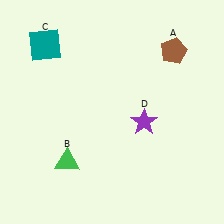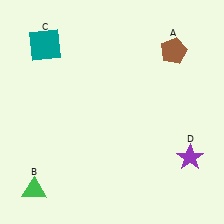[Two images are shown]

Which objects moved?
The objects that moved are: the green triangle (B), the purple star (D).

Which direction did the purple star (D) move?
The purple star (D) moved right.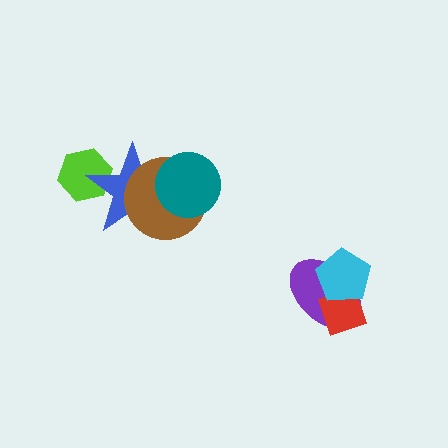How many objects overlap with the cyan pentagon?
2 objects overlap with the cyan pentagon.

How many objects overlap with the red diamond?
2 objects overlap with the red diamond.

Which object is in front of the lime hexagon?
The blue star is in front of the lime hexagon.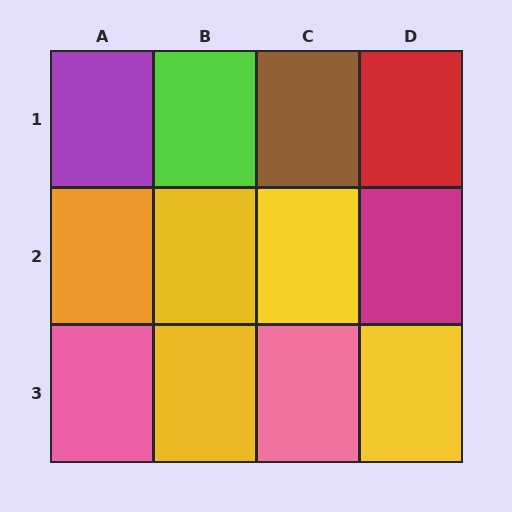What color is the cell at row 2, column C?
Yellow.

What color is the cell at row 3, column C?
Pink.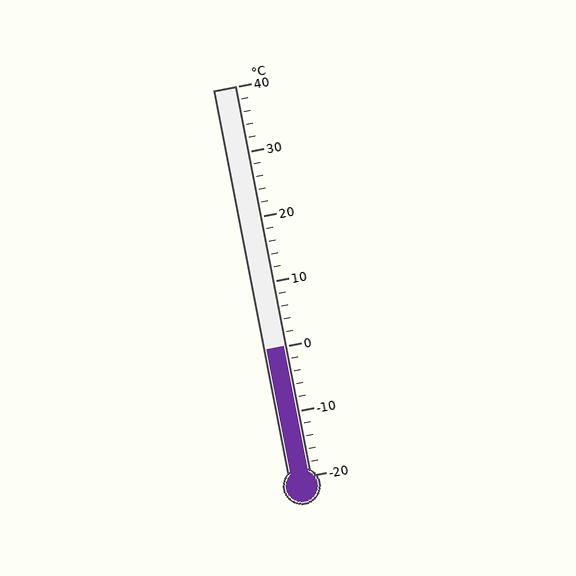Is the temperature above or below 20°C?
The temperature is below 20°C.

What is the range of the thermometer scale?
The thermometer scale ranges from -20°C to 40°C.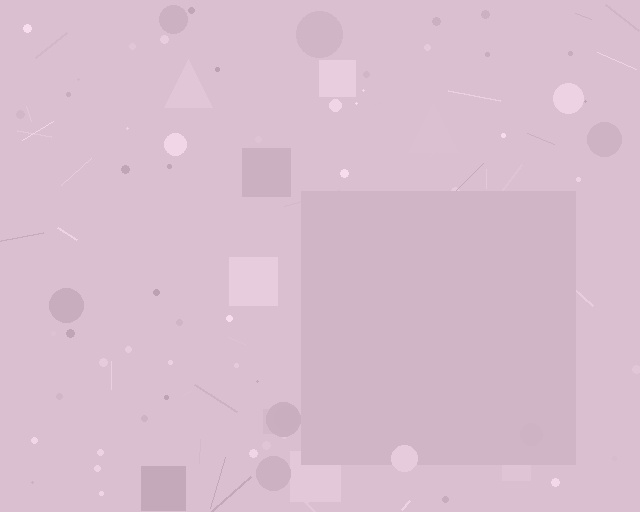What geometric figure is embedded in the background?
A square is embedded in the background.